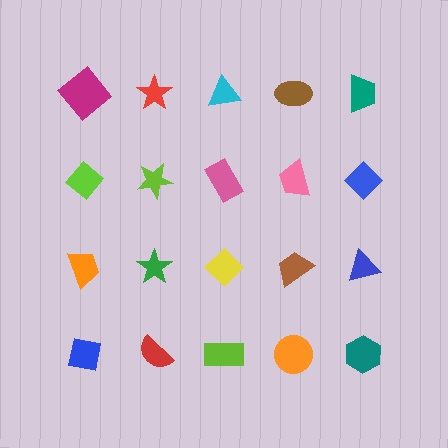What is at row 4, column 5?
A teal hexagon.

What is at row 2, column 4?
A pink trapezoid.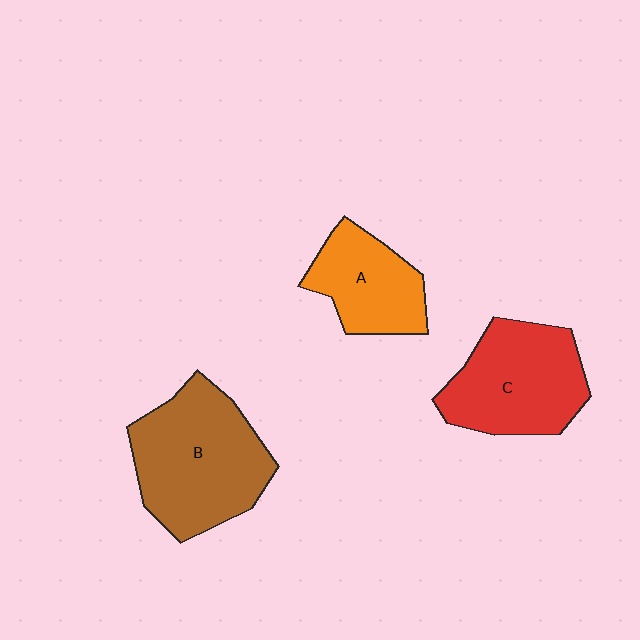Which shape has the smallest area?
Shape A (orange).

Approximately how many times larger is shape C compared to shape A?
Approximately 1.4 times.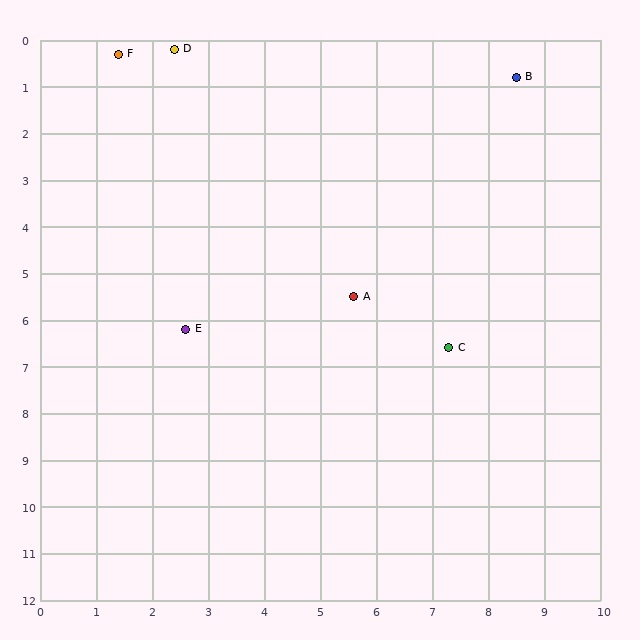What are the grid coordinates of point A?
Point A is at approximately (5.6, 5.5).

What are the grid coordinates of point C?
Point C is at approximately (7.3, 6.6).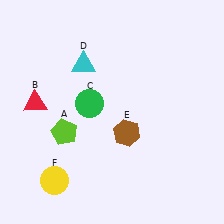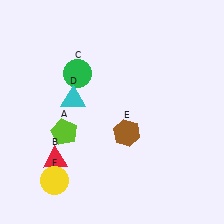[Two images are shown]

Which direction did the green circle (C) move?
The green circle (C) moved up.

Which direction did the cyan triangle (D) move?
The cyan triangle (D) moved down.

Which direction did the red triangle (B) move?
The red triangle (B) moved down.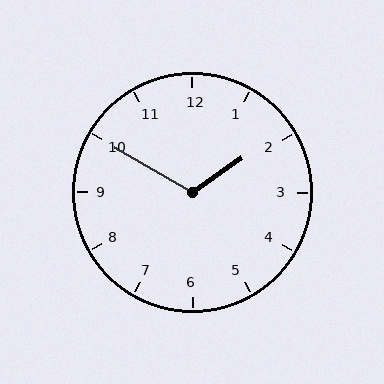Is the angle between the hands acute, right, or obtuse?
It is obtuse.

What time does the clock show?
1:50.